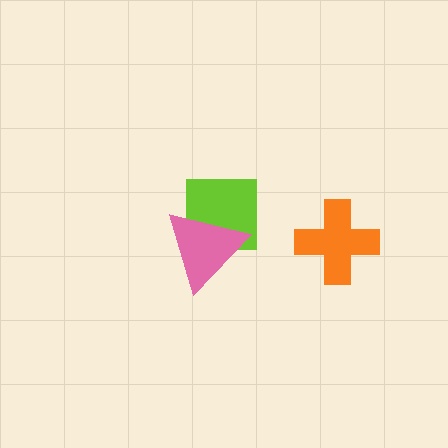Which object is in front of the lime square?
The pink triangle is in front of the lime square.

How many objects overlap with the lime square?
1 object overlaps with the lime square.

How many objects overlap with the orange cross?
0 objects overlap with the orange cross.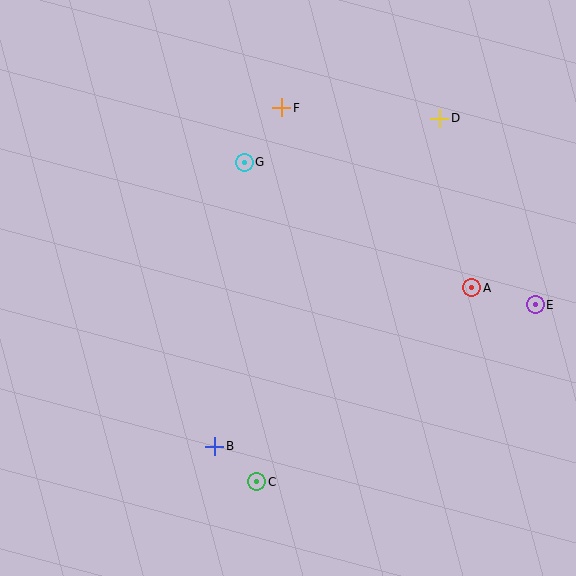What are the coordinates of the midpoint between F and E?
The midpoint between F and E is at (408, 206).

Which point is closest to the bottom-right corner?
Point E is closest to the bottom-right corner.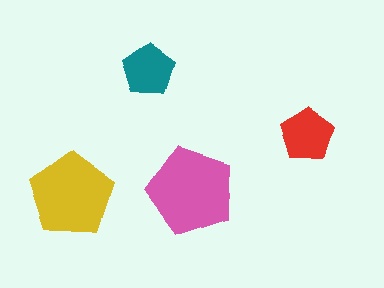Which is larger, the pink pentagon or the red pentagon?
The pink one.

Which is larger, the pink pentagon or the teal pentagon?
The pink one.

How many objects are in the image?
There are 4 objects in the image.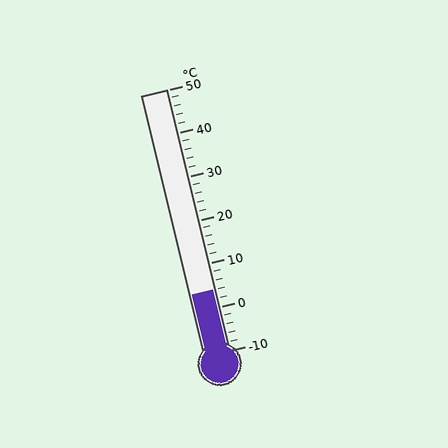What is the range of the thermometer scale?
The thermometer scale ranges from -10°C to 50°C.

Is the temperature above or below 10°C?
The temperature is below 10°C.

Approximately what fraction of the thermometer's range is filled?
The thermometer is filled to approximately 25% of its range.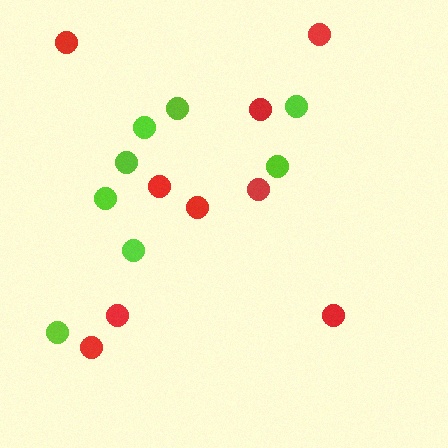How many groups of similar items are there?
There are 2 groups: one group of red circles (9) and one group of lime circles (8).